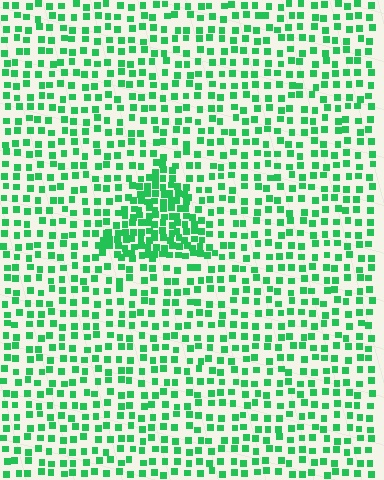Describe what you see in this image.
The image contains small green elements arranged at two different densities. A triangle-shaped region is visible where the elements are more densely packed than the surrounding area.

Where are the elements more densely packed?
The elements are more densely packed inside the triangle boundary.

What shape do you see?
I see a triangle.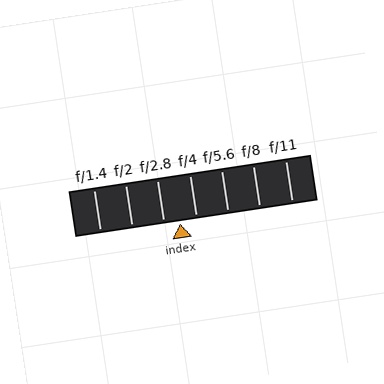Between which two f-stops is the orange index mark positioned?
The index mark is between f/2.8 and f/4.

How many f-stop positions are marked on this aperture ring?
There are 7 f-stop positions marked.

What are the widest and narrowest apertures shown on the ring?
The widest aperture shown is f/1.4 and the narrowest is f/11.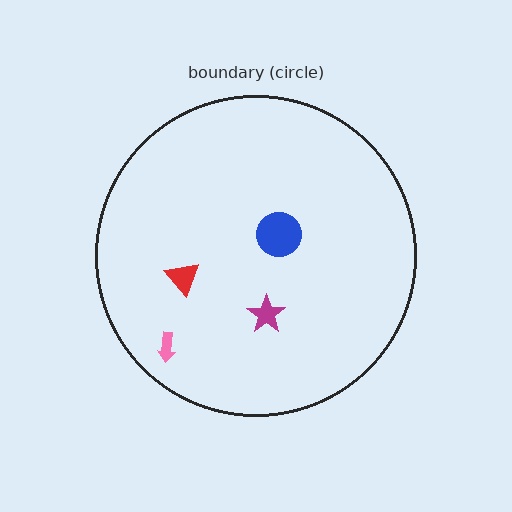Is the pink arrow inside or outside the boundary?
Inside.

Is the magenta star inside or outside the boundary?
Inside.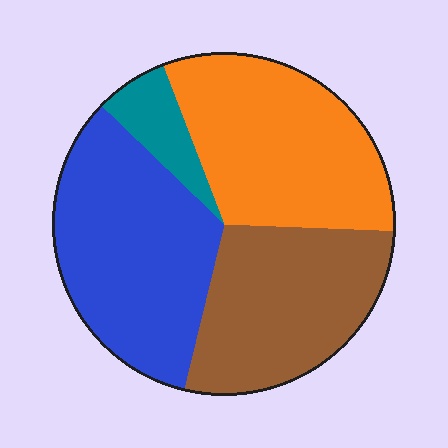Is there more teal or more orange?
Orange.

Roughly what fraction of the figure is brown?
Brown covers 28% of the figure.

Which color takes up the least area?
Teal, at roughly 5%.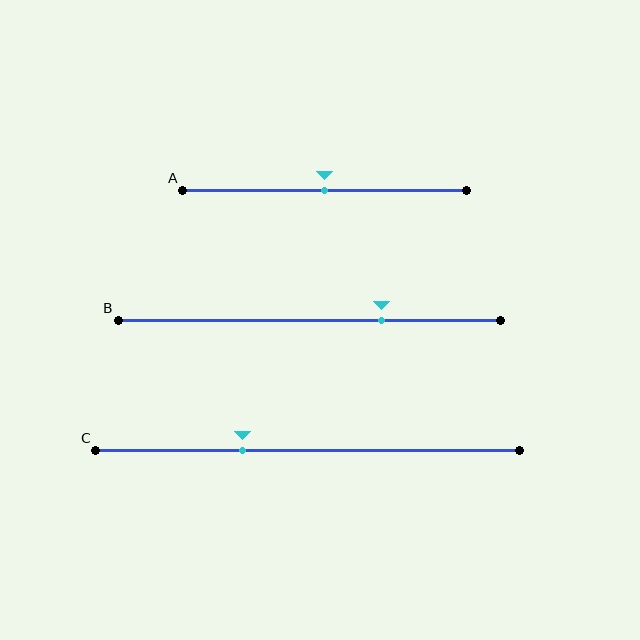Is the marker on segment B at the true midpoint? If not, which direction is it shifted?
No, the marker on segment B is shifted to the right by about 19% of the segment length.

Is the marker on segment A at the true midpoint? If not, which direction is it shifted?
Yes, the marker on segment A is at the true midpoint.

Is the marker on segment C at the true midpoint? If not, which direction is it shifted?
No, the marker on segment C is shifted to the left by about 15% of the segment length.